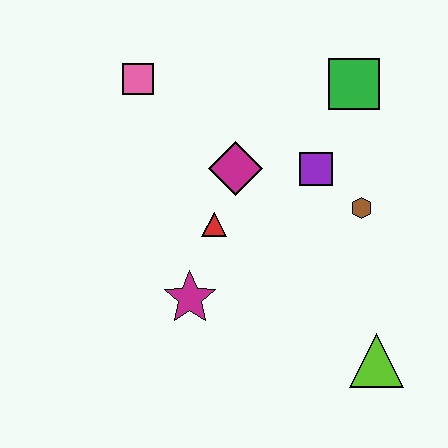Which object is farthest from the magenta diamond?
The lime triangle is farthest from the magenta diamond.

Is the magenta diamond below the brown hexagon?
No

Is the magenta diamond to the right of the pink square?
Yes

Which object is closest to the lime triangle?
The brown hexagon is closest to the lime triangle.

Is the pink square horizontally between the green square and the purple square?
No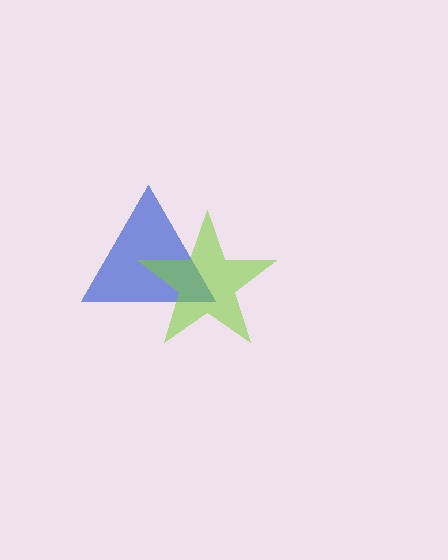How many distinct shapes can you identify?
There are 2 distinct shapes: a blue triangle, a lime star.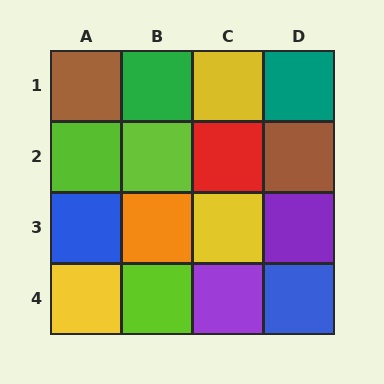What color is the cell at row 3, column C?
Yellow.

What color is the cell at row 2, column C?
Red.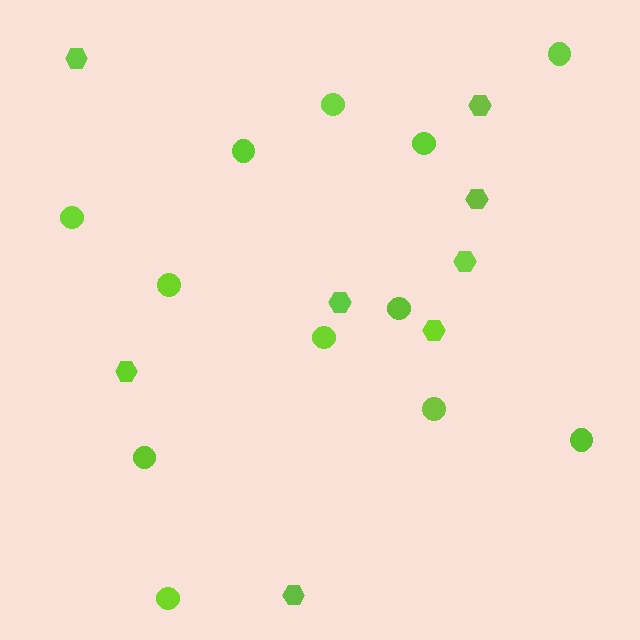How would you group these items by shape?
There are 2 groups: one group of circles (12) and one group of hexagons (8).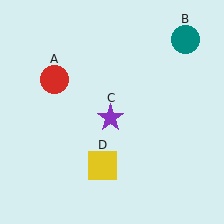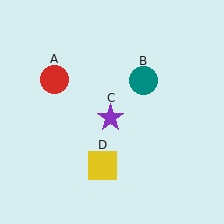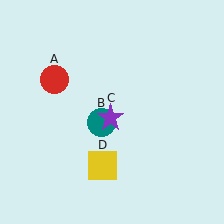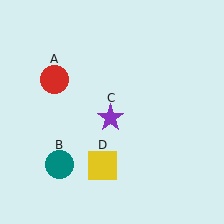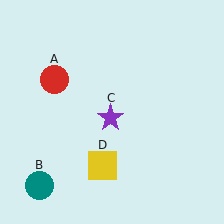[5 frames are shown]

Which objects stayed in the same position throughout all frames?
Red circle (object A) and purple star (object C) and yellow square (object D) remained stationary.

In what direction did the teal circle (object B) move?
The teal circle (object B) moved down and to the left.